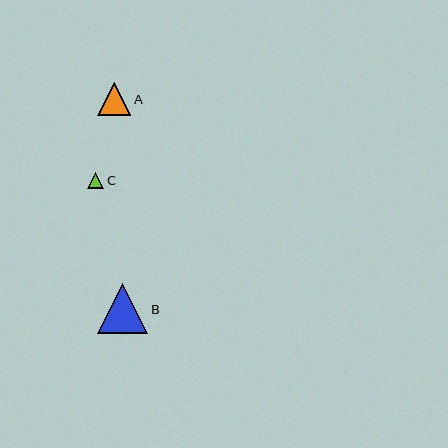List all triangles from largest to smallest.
From largest to smallest: B, A, C.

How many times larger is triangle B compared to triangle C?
Triangle B is approximately 3.2 times the size of triangle C.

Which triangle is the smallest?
Triangle C is the smallest with a size of approximately 16 pixels.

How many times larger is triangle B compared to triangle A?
Triangle B is approximately 1.5 times the size of triangle A.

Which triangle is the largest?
Triangle B is the largest with a size of approximately 50 pixels.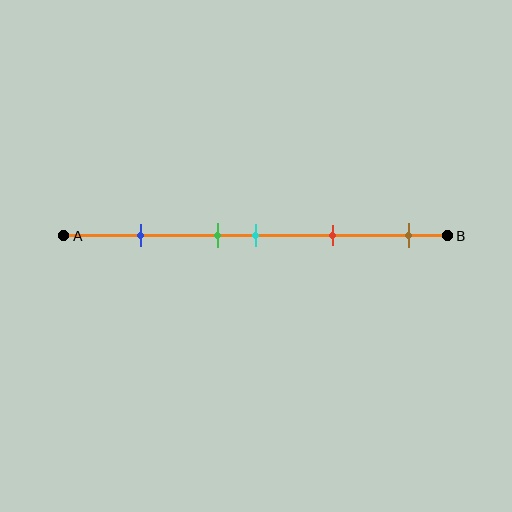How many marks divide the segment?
There are 5 marks dividing the segment.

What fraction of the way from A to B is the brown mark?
The brown mark is approximately 90% (0.9) of the way from A to B.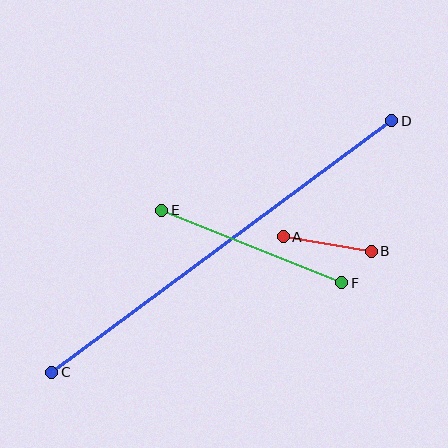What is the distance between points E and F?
The distance is approximately 194 pixels.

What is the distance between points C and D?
The distance is approximately 423 pixels.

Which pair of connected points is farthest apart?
Points C and D are farthest apart.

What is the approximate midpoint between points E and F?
The midpoint is at approximately (252, 246) pixels.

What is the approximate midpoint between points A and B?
The midpoint is at approximately (327, 244) pixels.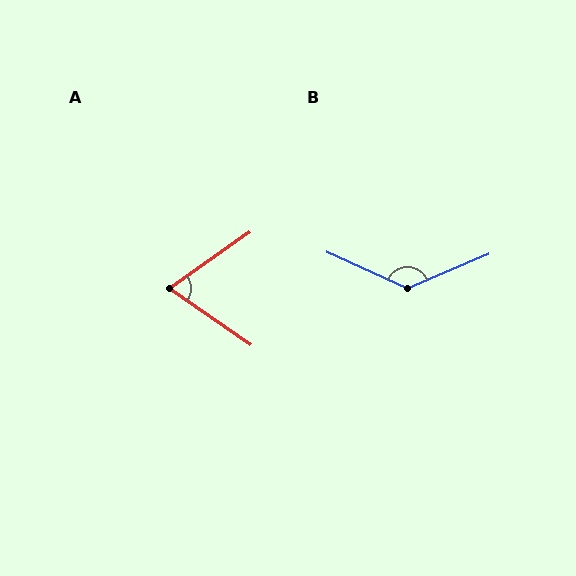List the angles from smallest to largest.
A (70°), B (133°).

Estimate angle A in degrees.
Approximately 70 degrees.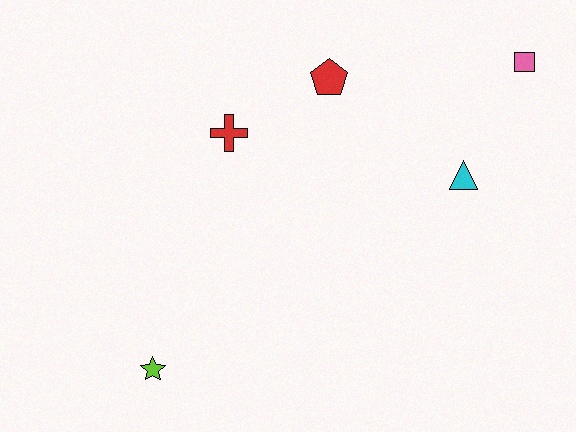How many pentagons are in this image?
There is 1 pentagon.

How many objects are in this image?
There are 5 objects.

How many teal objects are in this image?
There are no teal objects.